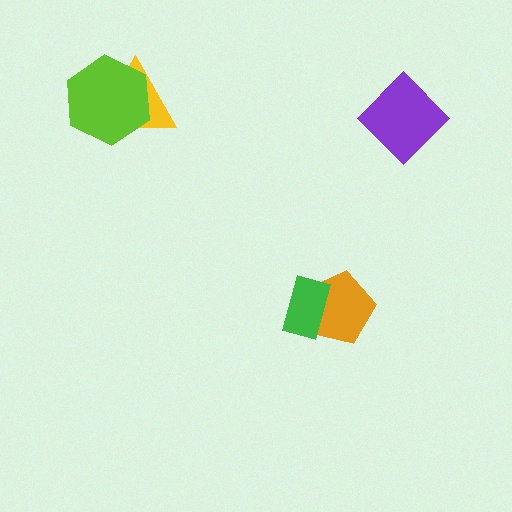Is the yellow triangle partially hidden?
Yes, it is partially covered by another shape.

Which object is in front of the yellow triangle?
The lime hexagon is in front of the yellow triangle.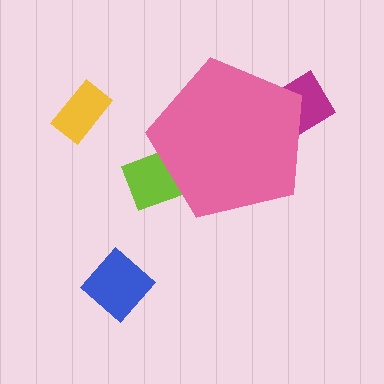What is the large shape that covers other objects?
A pink pentagon.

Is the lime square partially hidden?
Yes, the lime square is partially hidden behind the pink pentagon.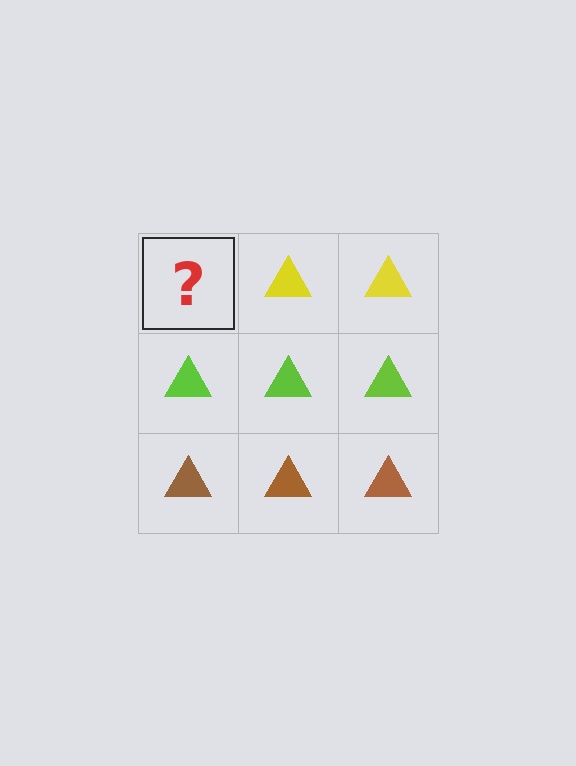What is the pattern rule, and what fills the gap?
The rule is that each row has a consistent color. The gap should be filled with a yellow triangle.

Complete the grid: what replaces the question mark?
The question mark should be replaced with a yellow triangle.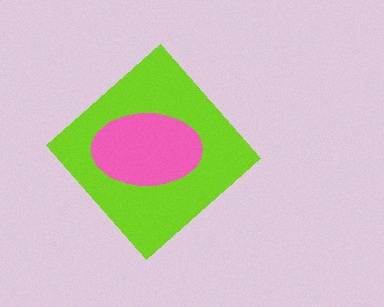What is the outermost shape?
The lime diamond.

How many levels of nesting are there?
2.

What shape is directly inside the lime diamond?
The pink ellipse.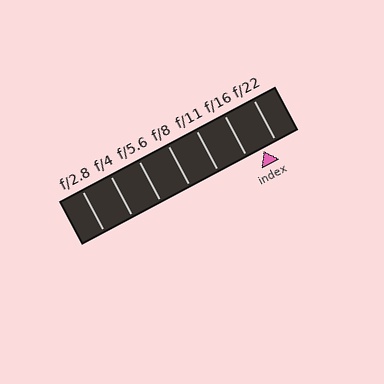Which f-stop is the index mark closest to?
The index mark is closest to f/22.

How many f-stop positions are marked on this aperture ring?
There are 7 f-stop positions marked.